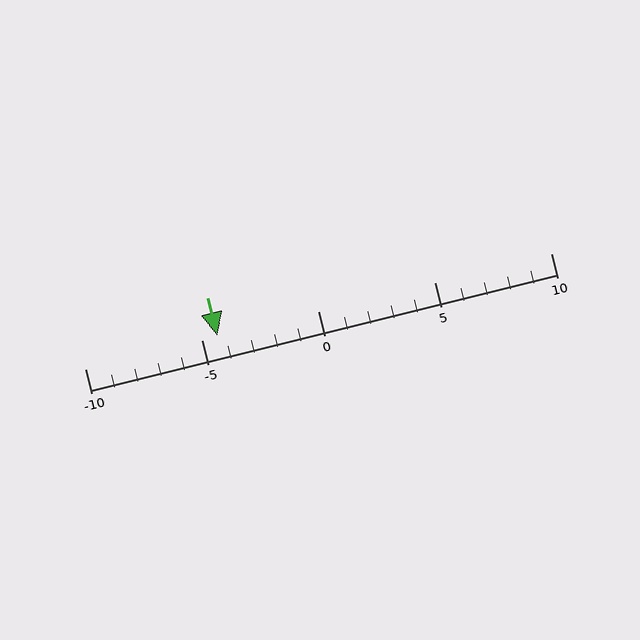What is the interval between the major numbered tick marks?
The major tick marks are spaced 5 units apart.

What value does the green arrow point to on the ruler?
The green arrow points to approximately -4.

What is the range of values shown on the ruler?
The ruler shows values from -10 to 10.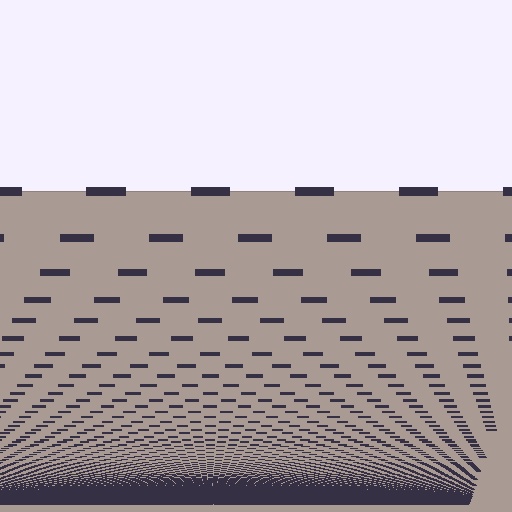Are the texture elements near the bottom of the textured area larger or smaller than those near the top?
Smaller. The gradient is inverted — elements near the bottom are smaller and denser.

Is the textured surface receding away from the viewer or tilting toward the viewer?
The surface appears to tilt toward the viewer. Texture elements get larger and sparser toward the top.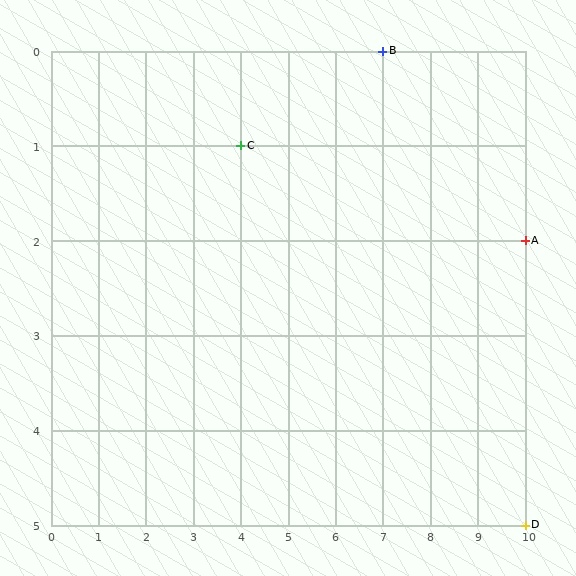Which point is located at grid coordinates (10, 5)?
Point D is at (10, 5).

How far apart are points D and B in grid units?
Points D and B are 3 columns and 5 rows apart (about 5.8 grid units diagonally).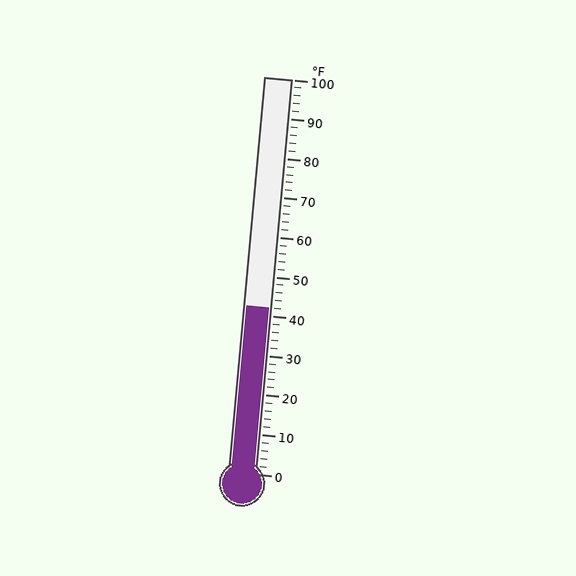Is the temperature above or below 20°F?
The temperature is above 20°F.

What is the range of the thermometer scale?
The thermometer scale ranges from 0°F to 100°F.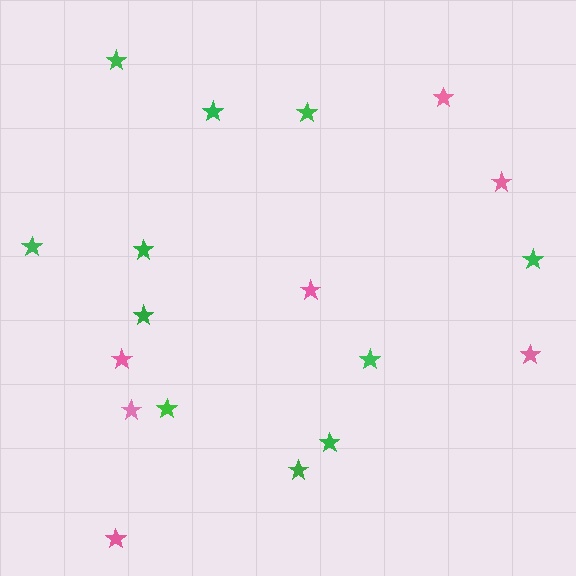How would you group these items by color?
There are 2 groups: one group of green stars (11) and one group of pink stars (7).